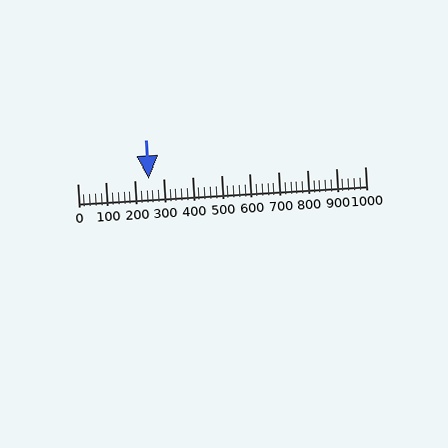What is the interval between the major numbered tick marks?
The major tick marks are spaced 100 units apart.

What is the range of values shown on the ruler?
The ruler shows values from 0 to 1000.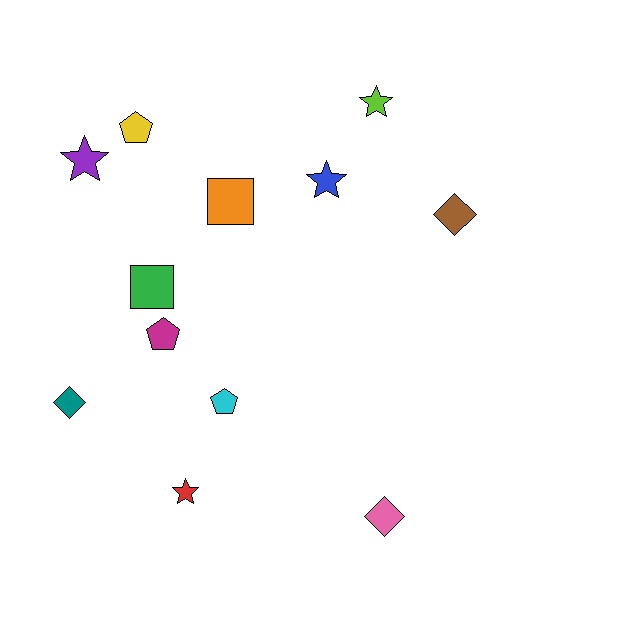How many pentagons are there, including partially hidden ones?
There are 3 pentagons.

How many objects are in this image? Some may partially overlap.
There are 12 objects.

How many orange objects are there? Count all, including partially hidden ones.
There is 1 orange object.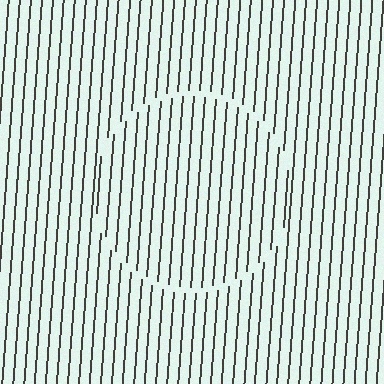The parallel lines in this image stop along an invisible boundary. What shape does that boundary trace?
An illusory circle. The interior of the shape contains the same grating, shifted by half a period — the contour is defined by the phase discontinuity where line-ends from the inner and outer gratings abut.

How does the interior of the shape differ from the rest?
The interior of the shape contains the same grating, shifted by half a period — the contour is defined by the phase discontinuity where line-ends from the inner and outer gratings abut.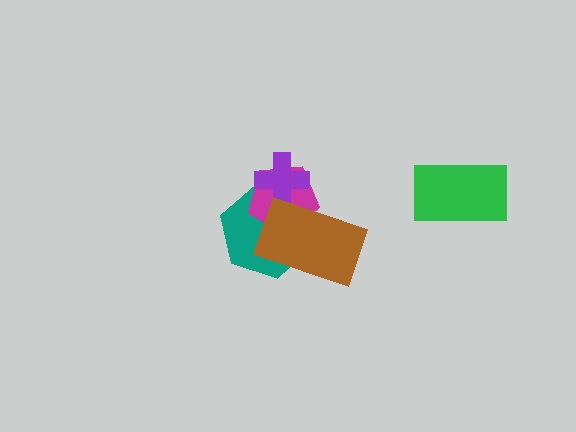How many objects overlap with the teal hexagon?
3 objects overlap with the teal hexagon.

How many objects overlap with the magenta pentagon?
3 objects overlap with the magenta pentagon.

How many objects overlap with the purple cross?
3 objects overlap with the purple cross.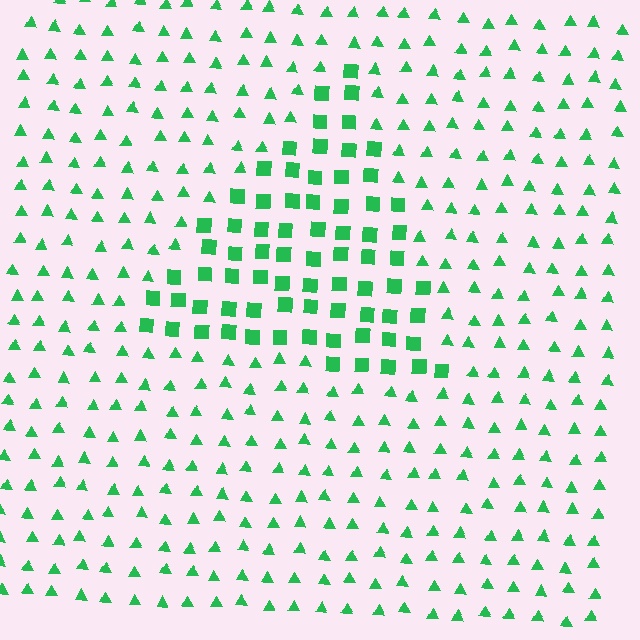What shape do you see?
I see a triangle.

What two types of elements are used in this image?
The image uses squares inside the triangle region and triangles outside it.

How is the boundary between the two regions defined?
The boundary is defined by a change in element shape: squares inside vs. triangles outside. All elements share the same color and spacing.